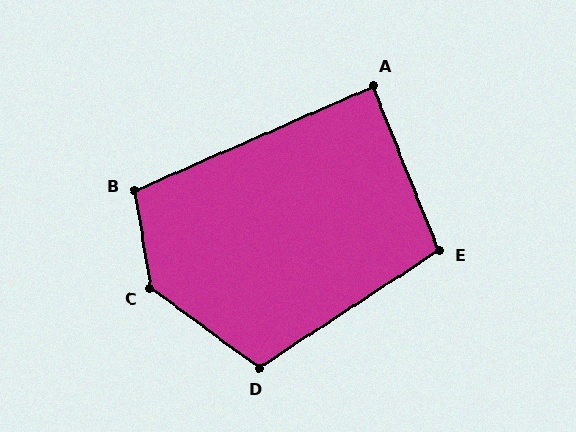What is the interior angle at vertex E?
Approximately 101 degrees (obtuse).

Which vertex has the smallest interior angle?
A, at approximately 88 degrees.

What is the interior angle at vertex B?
Approximately 104 degrees (obtuse).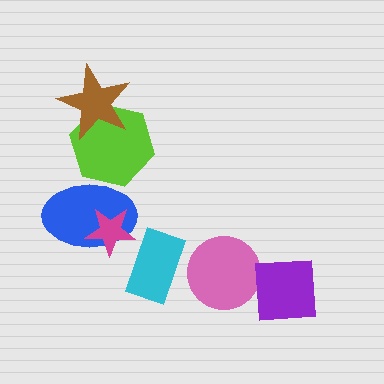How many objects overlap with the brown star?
1 object overlaps with the brown star.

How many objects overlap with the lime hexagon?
2 objects overlap with the lime hexagon.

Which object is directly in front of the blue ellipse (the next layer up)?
The magenta star is directly in front of the blue ellipse.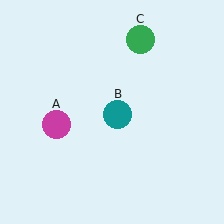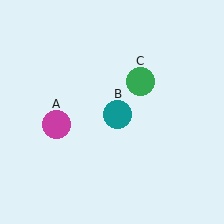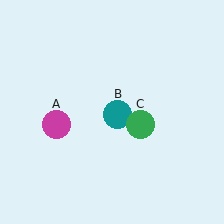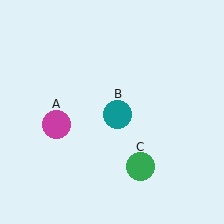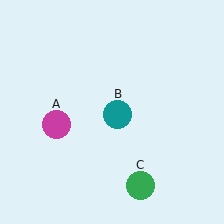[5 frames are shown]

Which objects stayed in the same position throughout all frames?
Magenta circle (object A) and teal circle (object B) remained stationary.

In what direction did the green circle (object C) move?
The green circle (object C) moved down.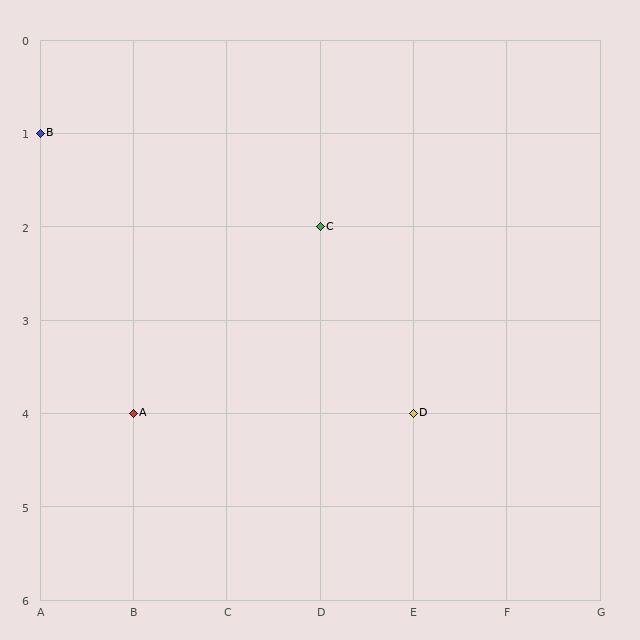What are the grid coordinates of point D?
Point D is at grid coordinates (E, 4).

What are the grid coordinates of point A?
Point A is at grid coordinates (B, 4).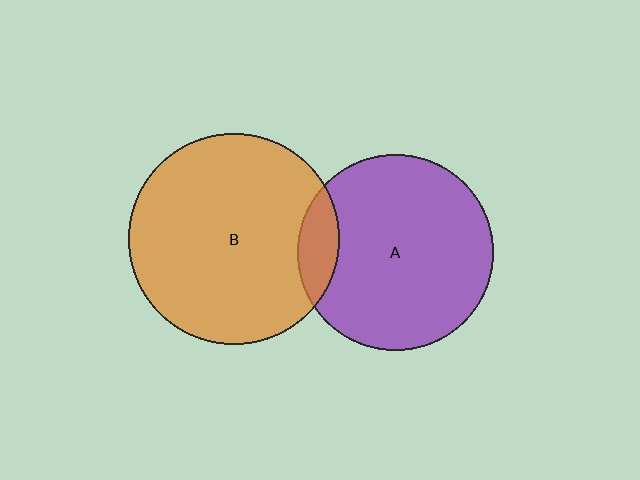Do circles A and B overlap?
Yes.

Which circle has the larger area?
Circle B (orange).